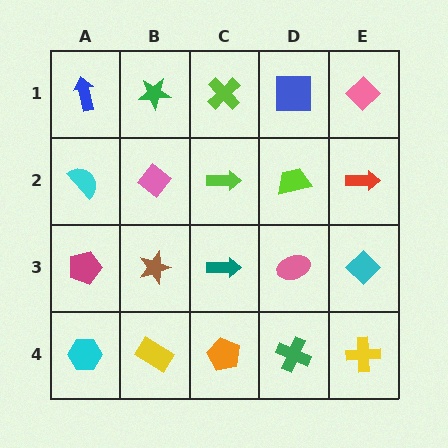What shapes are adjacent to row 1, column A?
A cyan semicircle (row 2, column A), a green star (row 1, column B).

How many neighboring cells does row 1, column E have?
2.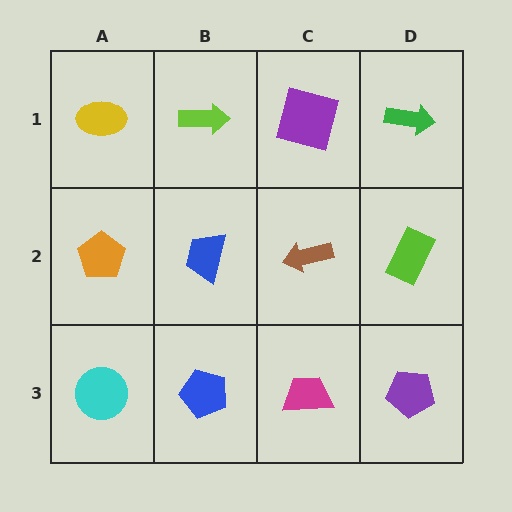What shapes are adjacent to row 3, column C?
A brown arrow (row 2, column C), a blue pentagon (row 3, column B), a purple pentagon (row 3, column D).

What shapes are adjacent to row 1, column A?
An orange pentagon (row 2, column A), a lime arrow (row 1, column B).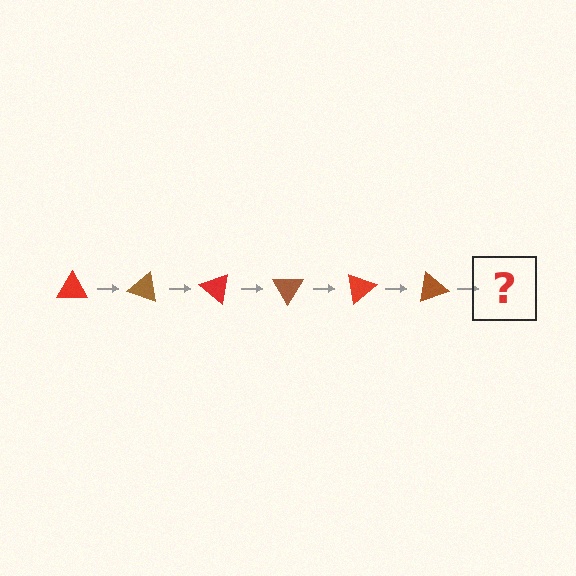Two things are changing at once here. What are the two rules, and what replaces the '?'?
The two rules are that it rotates 20 degrees each step and the color cycles through red and brown. The '?' should be a red triangle, rotated 120 degrees from the start.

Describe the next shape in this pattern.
It should be a red triangle, rotated 120 degrees from the start.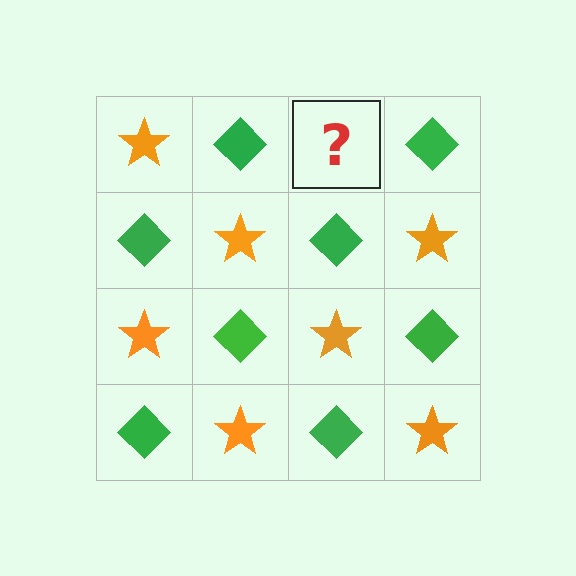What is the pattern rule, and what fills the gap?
The rule is that it alternates orange star and green diamond in a checkerboard pattern. The gap should be filled with an orange star.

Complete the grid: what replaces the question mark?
The question mark should be replaced with an orange star.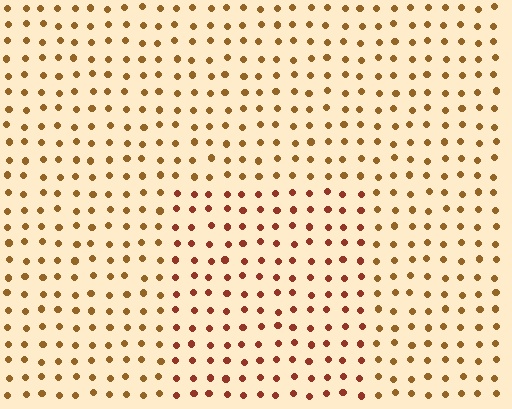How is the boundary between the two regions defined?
The boundary is defined purely by a slight shift in hue (about 27 degrees). Spacing, size, and orientation are identical on both sides.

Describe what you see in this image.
The image is filled with small brown elements in a uniform arrangement. A rectangle-shaped region is visible where the elements are tinted to a slightly different hue, forming a subtle color boundary.